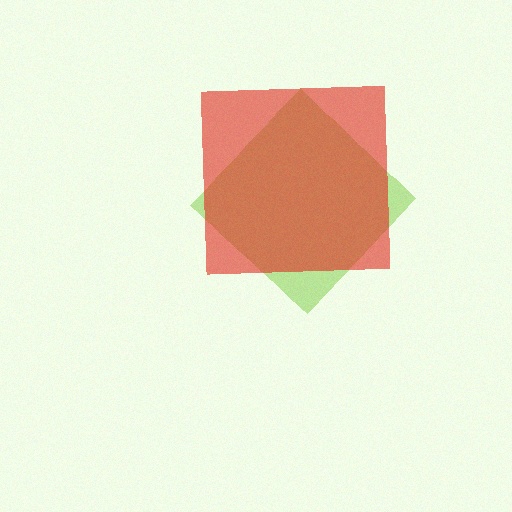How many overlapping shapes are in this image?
There are 2 overlapping shapes in the image.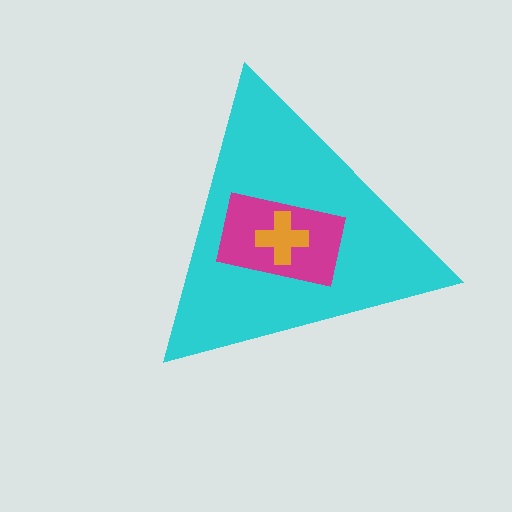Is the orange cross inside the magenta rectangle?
Yes.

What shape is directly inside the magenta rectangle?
The orange cross.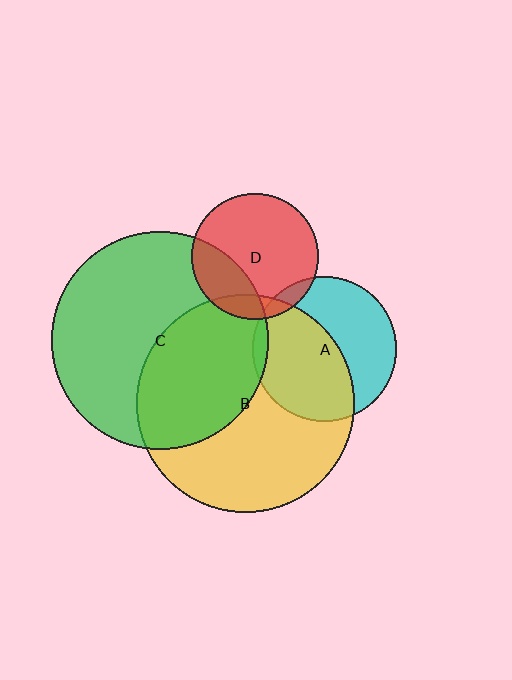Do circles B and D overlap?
Yes.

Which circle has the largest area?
Circle B (yellow).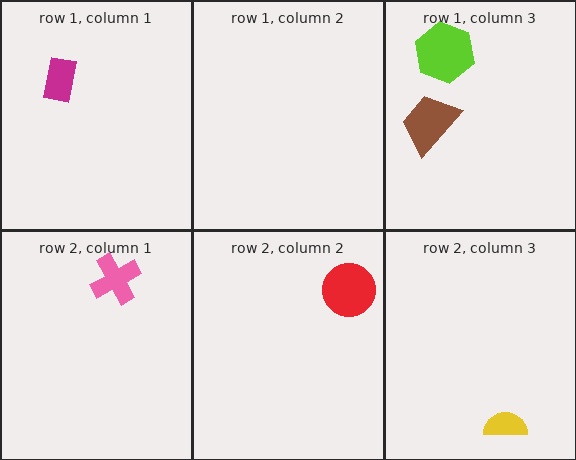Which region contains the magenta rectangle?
The row 1, column 1 region.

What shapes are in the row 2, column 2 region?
The red circle.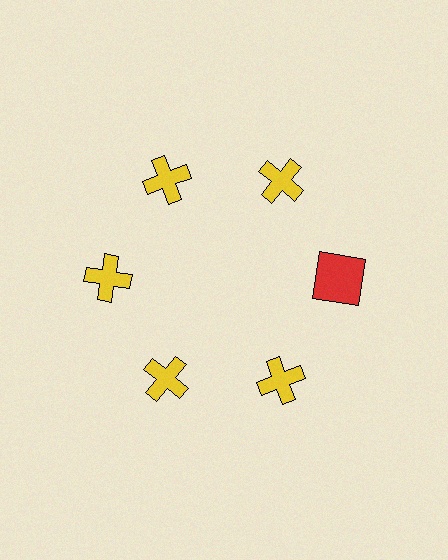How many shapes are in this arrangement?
There are 6 shapes arranged in a ring pattern.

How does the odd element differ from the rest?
It differs in both color (red instead of yellow) and shape (square instead of cross).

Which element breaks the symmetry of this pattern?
The red square at roughly the 3 o'clock position breaks the symmetry. All other shapes are yellow crosses.